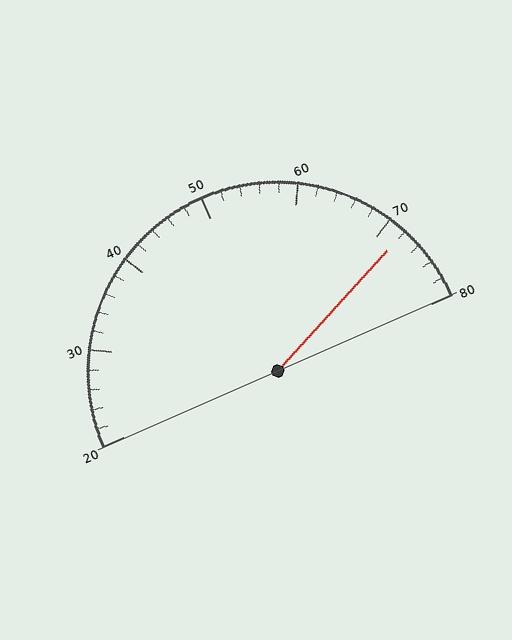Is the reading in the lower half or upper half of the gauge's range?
The reading is in the upper half of the range (20 to 80).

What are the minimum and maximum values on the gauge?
The gauge ranges from 20 to 80.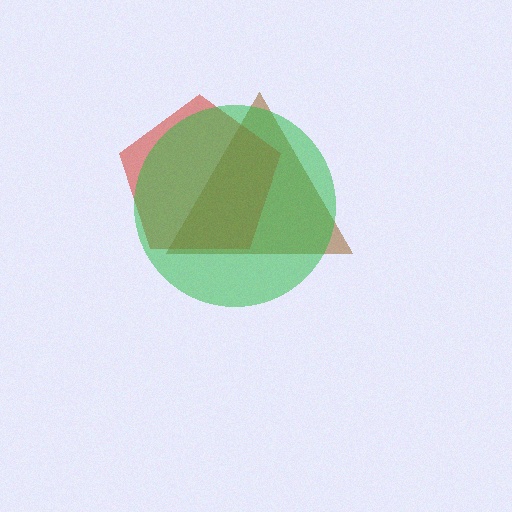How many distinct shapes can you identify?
There are 3 distinct shapes: a brown triangle, a red pentagon, a green circle.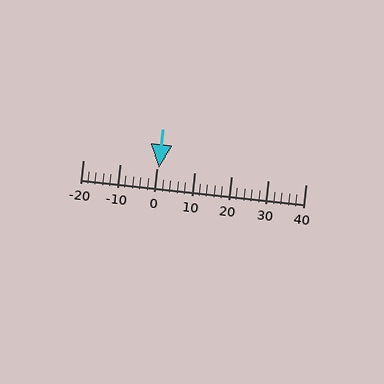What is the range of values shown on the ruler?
The ruler shows values from -20 to 40.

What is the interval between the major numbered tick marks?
The major tick marks are spaced 10 units apart.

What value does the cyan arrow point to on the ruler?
The cyan arrow points to approximately 0.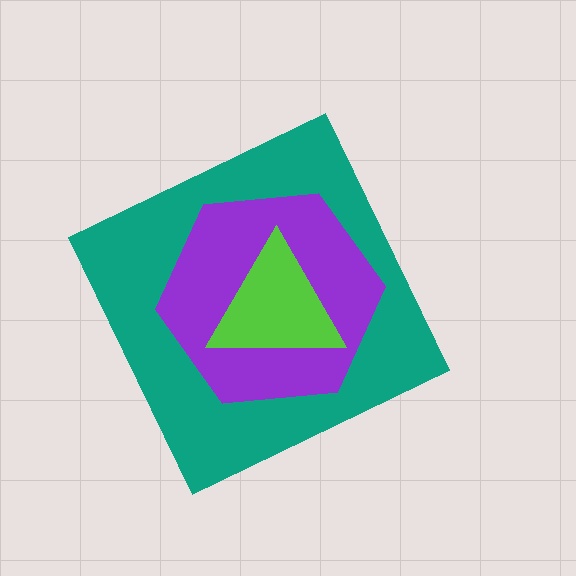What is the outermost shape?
The teal diamond.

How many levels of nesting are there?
3.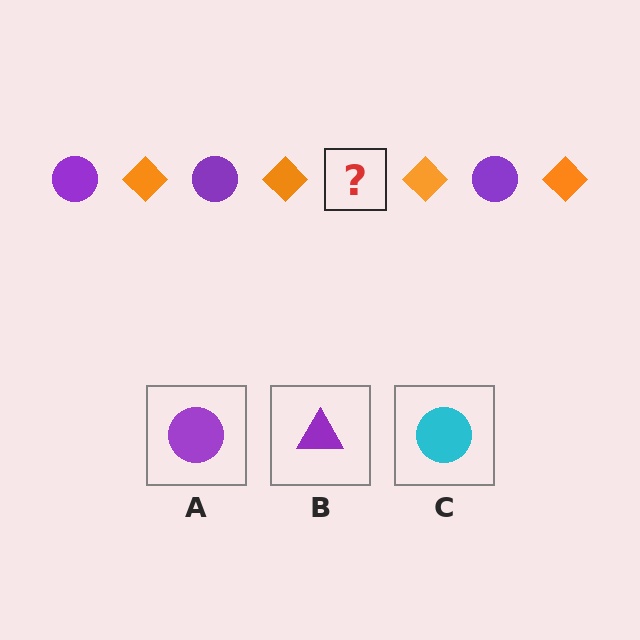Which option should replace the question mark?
Option A.